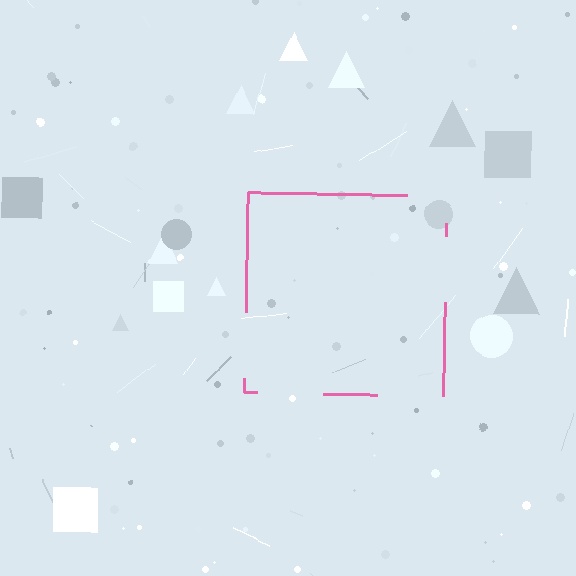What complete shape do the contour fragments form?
The contour fragments form a square.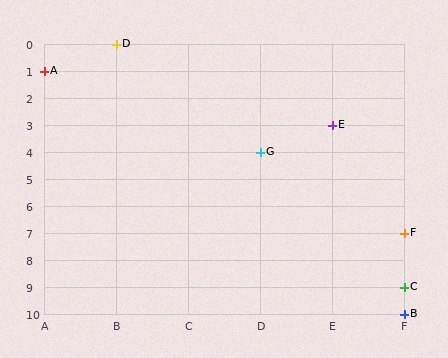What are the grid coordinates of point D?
Point D is at grid coordinates (B, 0).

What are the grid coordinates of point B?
Point B is at grid coordinates (F, 10).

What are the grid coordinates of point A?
Point A is at grid coordinates (A, 1).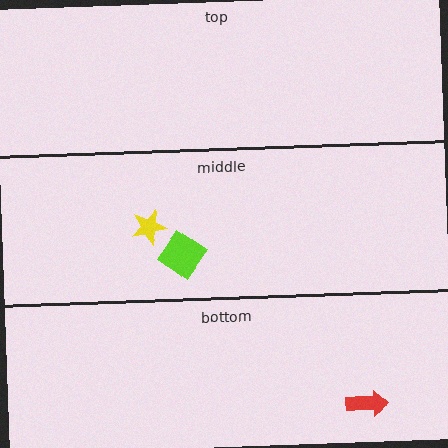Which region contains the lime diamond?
The middle region.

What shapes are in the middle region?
The lime diamond, the yellow star.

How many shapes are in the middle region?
2.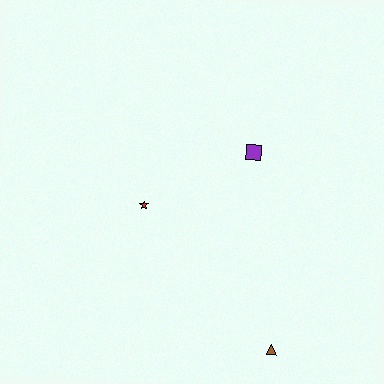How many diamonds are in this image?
There are no diamonds.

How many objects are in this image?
There are 3 objects.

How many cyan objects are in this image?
There are no cyan objects.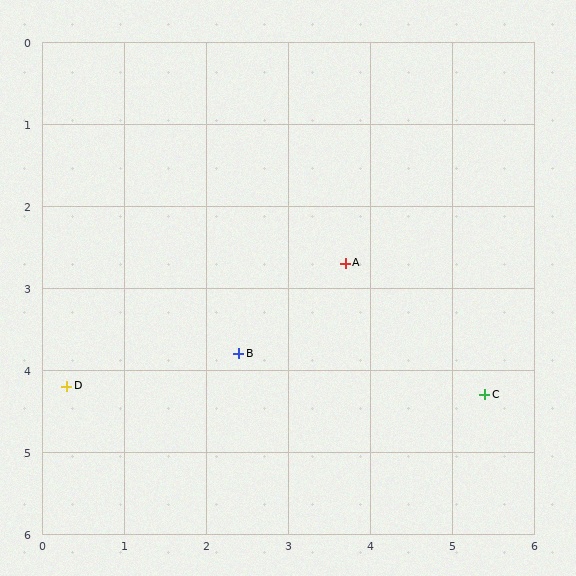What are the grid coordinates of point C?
Point C is at approximately (5.4, 4.3).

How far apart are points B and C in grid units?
Points B and C are about 3.0 grid units apart.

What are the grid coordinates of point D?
Point D is at approximately (0.3, 4.2).